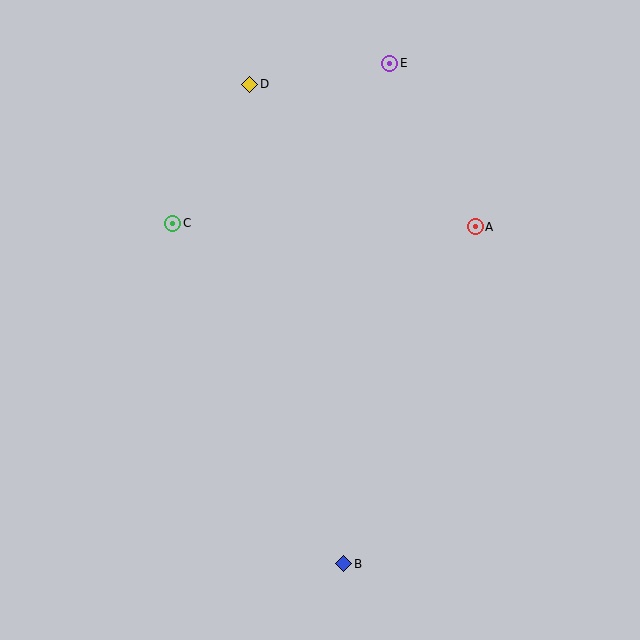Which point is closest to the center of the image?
Point C at (173, 223) is closest to the center.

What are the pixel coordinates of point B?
Point B is at (344, 564).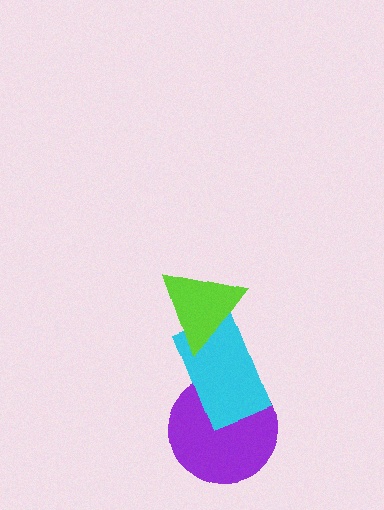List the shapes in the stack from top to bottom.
From top to bottom: the lime triangle, the cyan rectangle, the purple circle.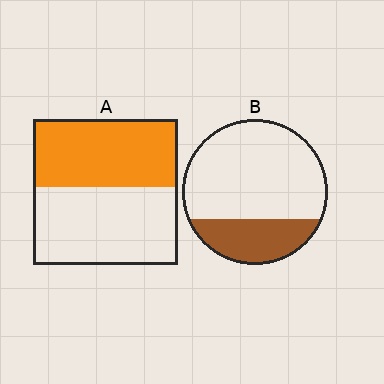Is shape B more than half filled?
No.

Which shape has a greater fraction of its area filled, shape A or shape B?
Shape A.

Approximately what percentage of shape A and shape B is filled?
A is approximately 45% and B is approximately 25%.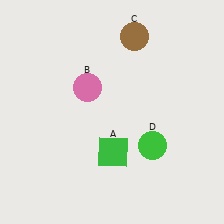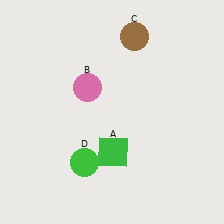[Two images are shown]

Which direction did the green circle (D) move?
The green circle (D) moved left.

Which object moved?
The green circle (D) moved left.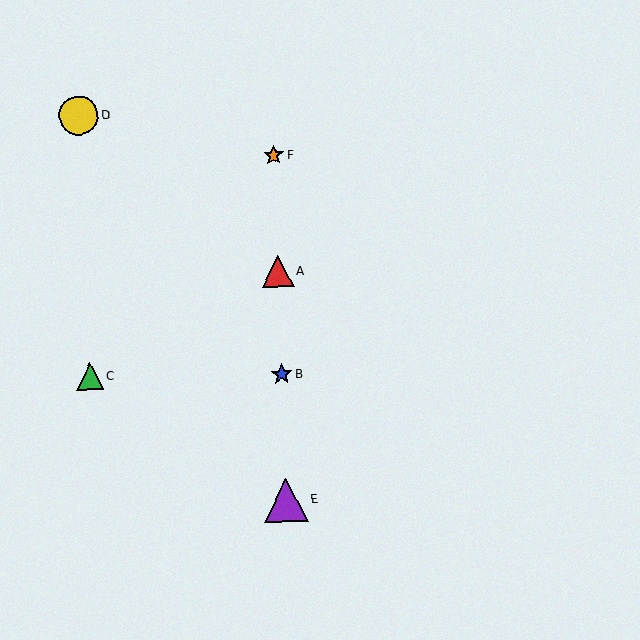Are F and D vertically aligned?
No, F is at x≈274 and D is at x≈79.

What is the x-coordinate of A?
Object A is at x≈278.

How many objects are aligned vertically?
4 objects (A, B, E, F) are aligned vertically.